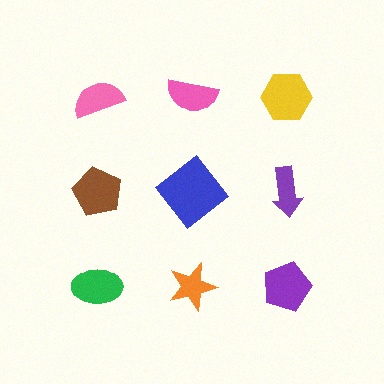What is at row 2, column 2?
A blue diamond.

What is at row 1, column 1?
A pink semicircle.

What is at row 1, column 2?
A pink semicircle.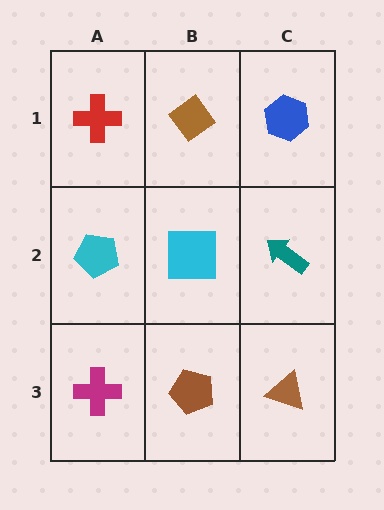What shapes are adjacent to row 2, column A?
A red cross (row 1, column A), a magenta cross (row 3, column A), a cyan square (row 2, column B).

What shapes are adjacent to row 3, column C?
A teal arrow (row 2, column C), a brown pentagon (row 3, column B).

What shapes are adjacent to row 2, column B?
A brown diamond (row 1, column B), a brown pentagon (row 3, column B), a cyan pentagon (row 2, column A), a teal arrow (row 2, column C).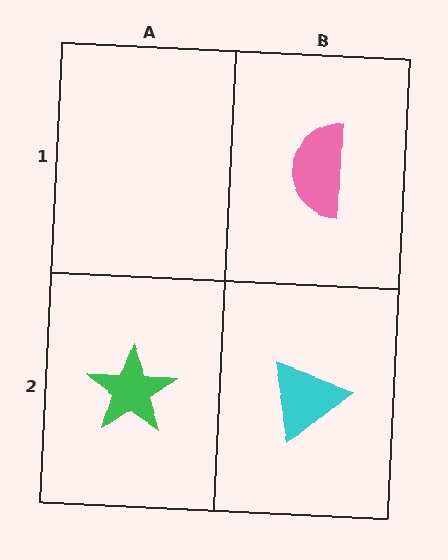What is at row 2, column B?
A cyan triangle.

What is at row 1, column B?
A pink semicircle.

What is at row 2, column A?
A green star.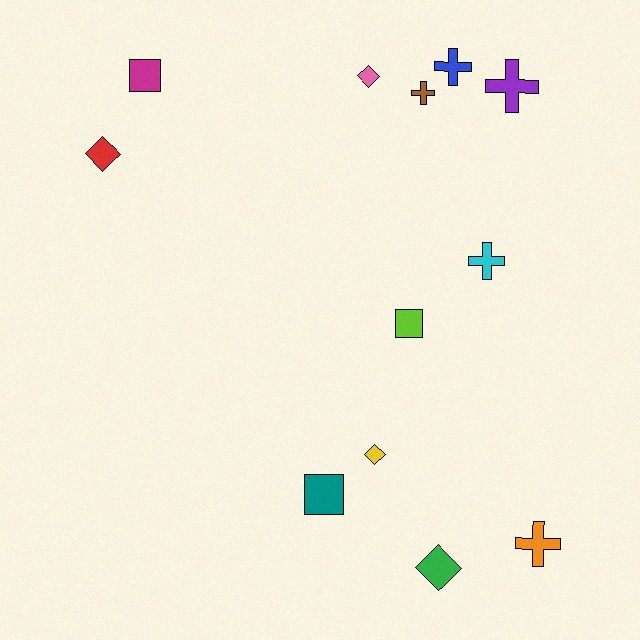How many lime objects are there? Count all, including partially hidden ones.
There is 1 lime object.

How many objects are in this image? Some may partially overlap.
There are 12 objects.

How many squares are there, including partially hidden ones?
There are 3 squares.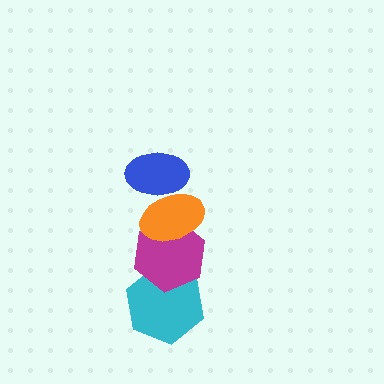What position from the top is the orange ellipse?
The orange ellipse is 2nd from the top.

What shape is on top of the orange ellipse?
The blue ellipse is on top of the orange ellipse.